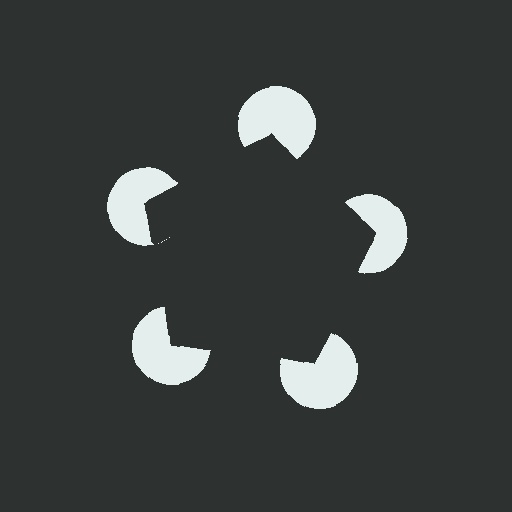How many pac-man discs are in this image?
There are 5 — one at each vertex of the illusory pentagon.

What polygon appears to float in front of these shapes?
An illusory pentagon — its edges are inferred from the aligned wedge cuts in the pac-man discs, not physically drawn.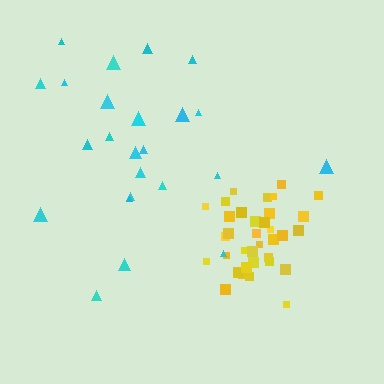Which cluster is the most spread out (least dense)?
Cyan.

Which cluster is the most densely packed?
Yellow.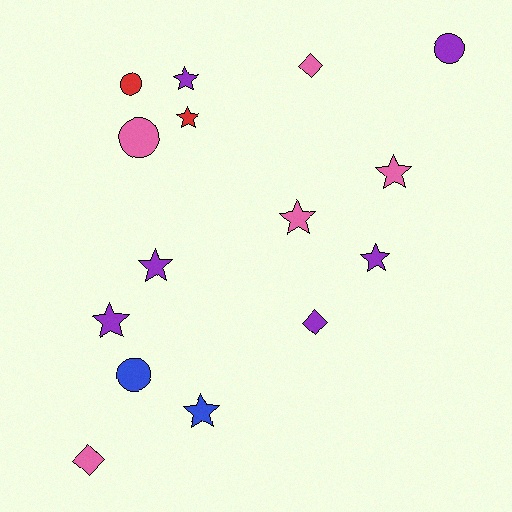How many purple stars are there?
There are 4 purple stars.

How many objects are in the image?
There are 15 objects.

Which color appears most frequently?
Purple, with 6 objects.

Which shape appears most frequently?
Star, with 8 objects.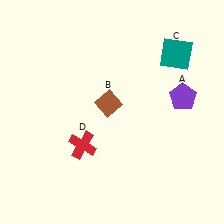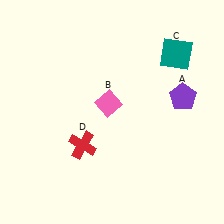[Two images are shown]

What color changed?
The diamond (B) changed from brown in Image 1 to pink in Image 2.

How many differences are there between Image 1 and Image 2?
There is 1 difference between the two images.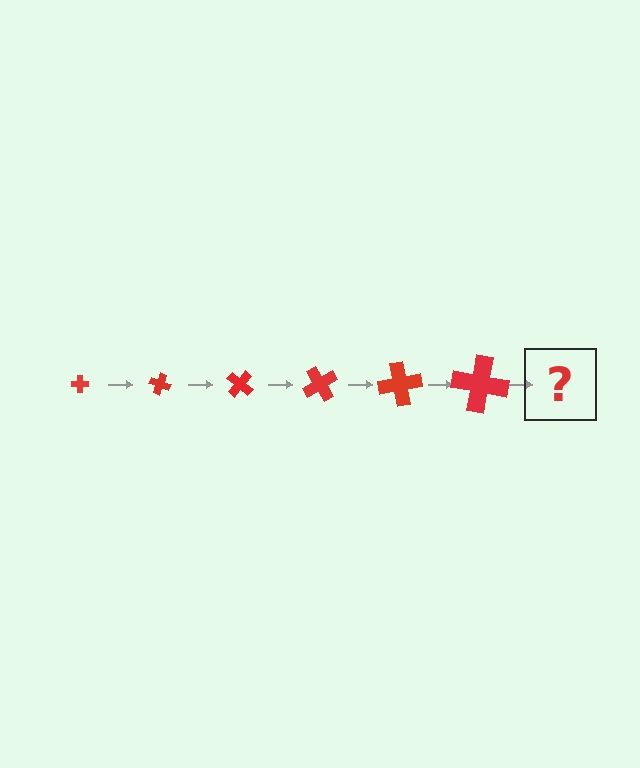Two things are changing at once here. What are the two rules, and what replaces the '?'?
The two rules are that the cross grows larger each step and it rotates 20 degrees each step. The '?' should be a cross, larger than the previous one and rotated 120 degrees from the start.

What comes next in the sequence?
The next element should be a cross, larger than the previous one and rotated 120 degrees from the start.